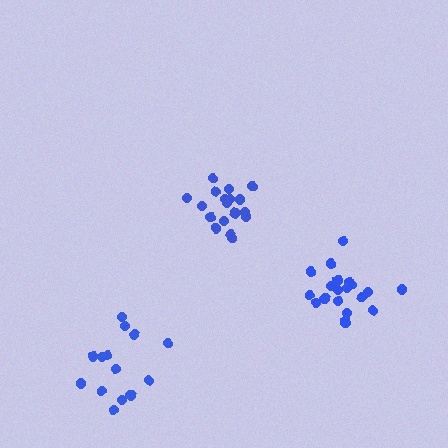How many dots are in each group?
Group 1: 18 dots, Group 2: 15 dots, Group 3: 20 dots (53 total).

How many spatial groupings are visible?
There are 3 spatial groupings.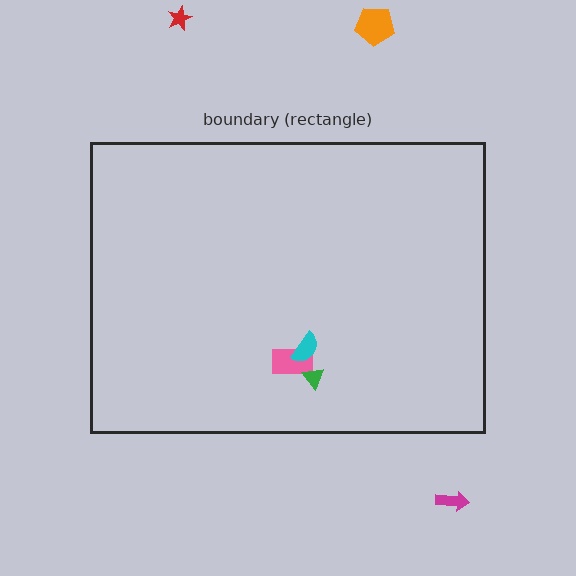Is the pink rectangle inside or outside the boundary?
Inside.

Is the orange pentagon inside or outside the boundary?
Outside.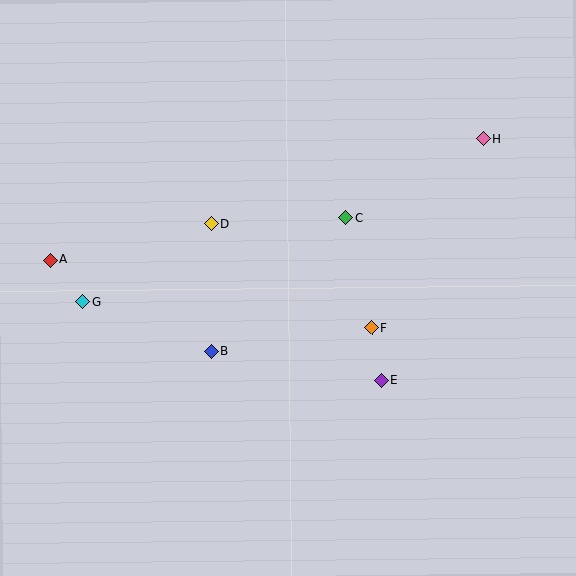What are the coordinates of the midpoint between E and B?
The midpoint between E and B is at (296, 366).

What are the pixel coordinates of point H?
Point H is at (484, 139).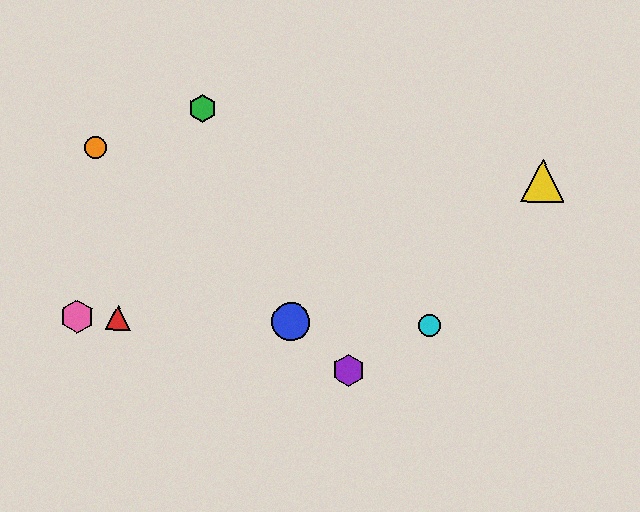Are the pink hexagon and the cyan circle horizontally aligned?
Yes, both are at y≈316.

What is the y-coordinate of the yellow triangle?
The yellow triangle is at y≈181.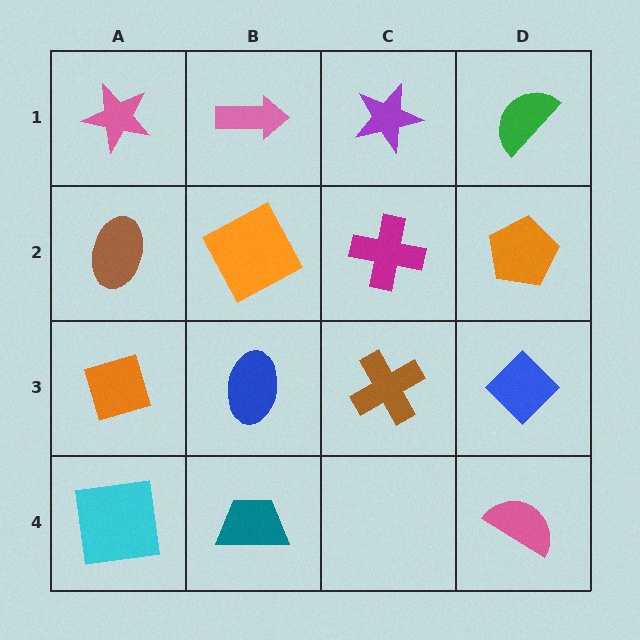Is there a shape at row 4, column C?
No, that cell is empty.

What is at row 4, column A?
A cyan square.